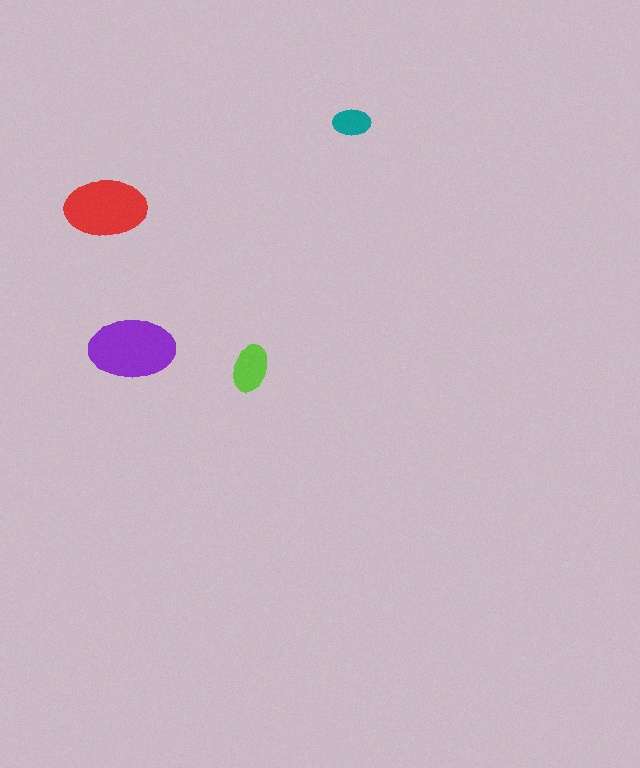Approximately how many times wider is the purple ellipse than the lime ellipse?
About 2 times wider.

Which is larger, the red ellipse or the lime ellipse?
The red one.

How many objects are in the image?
There are 4 objects in the image.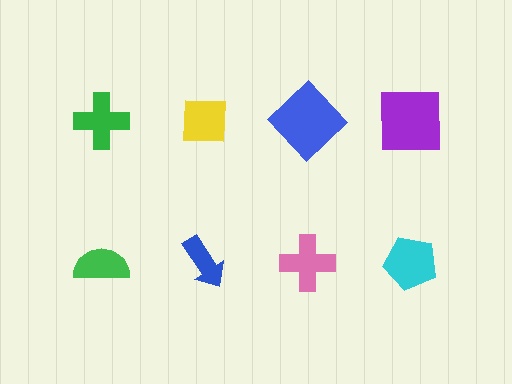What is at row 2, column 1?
A green semicircle.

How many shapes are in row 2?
4 shapes.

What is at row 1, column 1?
A green cross.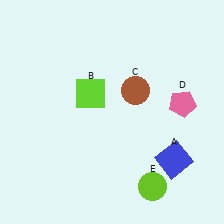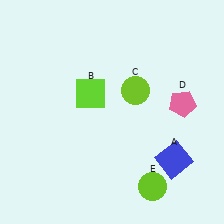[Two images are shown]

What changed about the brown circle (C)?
In Image 1, C is brown. In Image 2, it changed to lime.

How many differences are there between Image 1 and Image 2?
There is 1 difference between the two images.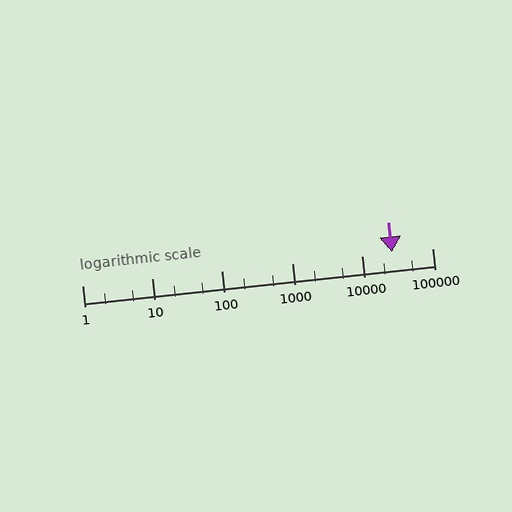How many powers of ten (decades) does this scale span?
The scale spans 5 decades, from 1 to 100000.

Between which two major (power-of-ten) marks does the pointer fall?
The pointer is between 10000 and 100000.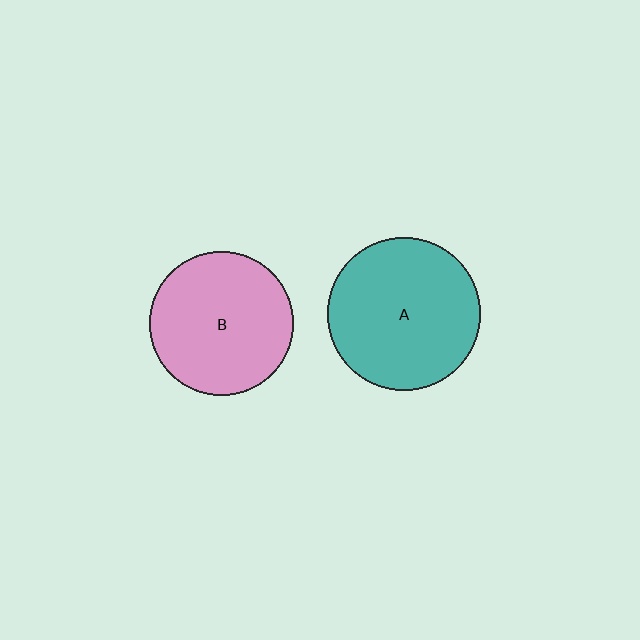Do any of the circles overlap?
No, none of the circles overlap.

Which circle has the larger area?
Circle A (teal).